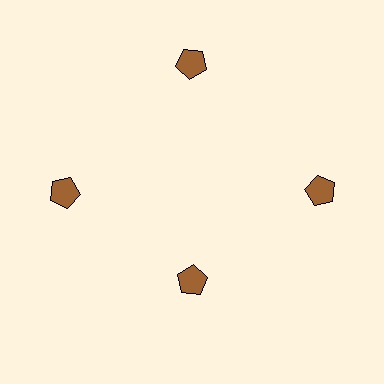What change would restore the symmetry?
The symmetry would be restored by moving it outward, back onto the ring so that all 4 pentagons sit at equal angles and equal distance from the center.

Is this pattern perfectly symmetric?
No. The 4 brown pentagons are arranged in a ring, but one element near the 6 o'clock position is pulled inward toward the center, breaking the 4-fold rotational symmetry.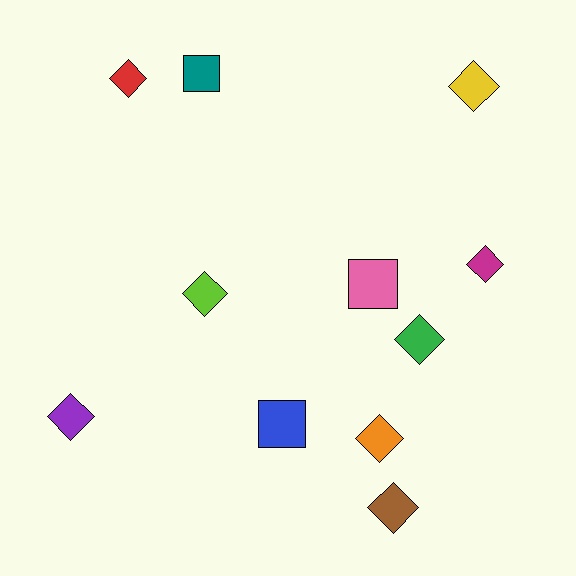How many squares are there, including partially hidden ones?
There are 3 squares.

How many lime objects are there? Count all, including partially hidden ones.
There is 1 lime object.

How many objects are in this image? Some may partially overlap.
There are 11 objects.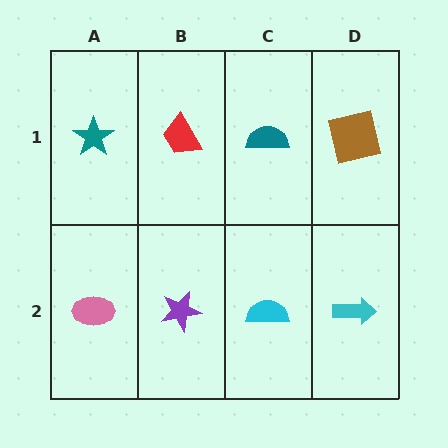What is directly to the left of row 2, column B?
A pink ellipse.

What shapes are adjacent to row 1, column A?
A pink ellipse (row 2, column A), a red trapezoid (row 1, column B).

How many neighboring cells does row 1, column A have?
2.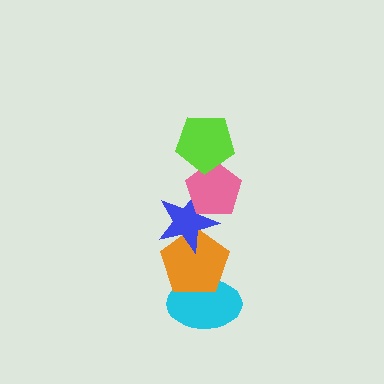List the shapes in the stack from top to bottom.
From top to bottom: the lime pentagon, the pink pentagon, the blue star, the orange pentagon, the cyan ellipse.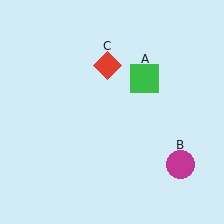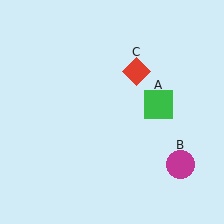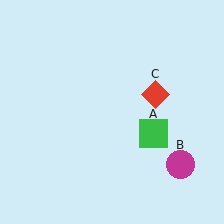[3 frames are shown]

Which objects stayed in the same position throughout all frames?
Magenta circle (object B) remained stationary.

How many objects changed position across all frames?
2 objects changed position: green square (object A), red diamond (object C).